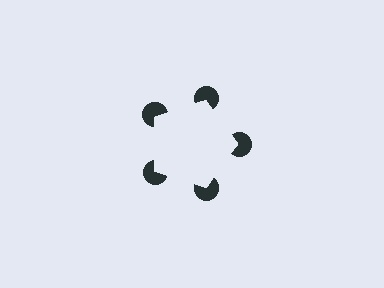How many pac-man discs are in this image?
There are 5 — one at each vertex of the illusory pentagon.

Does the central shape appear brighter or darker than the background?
It typically appears slightly brighter than the background, even though no actual brightness change is drawn.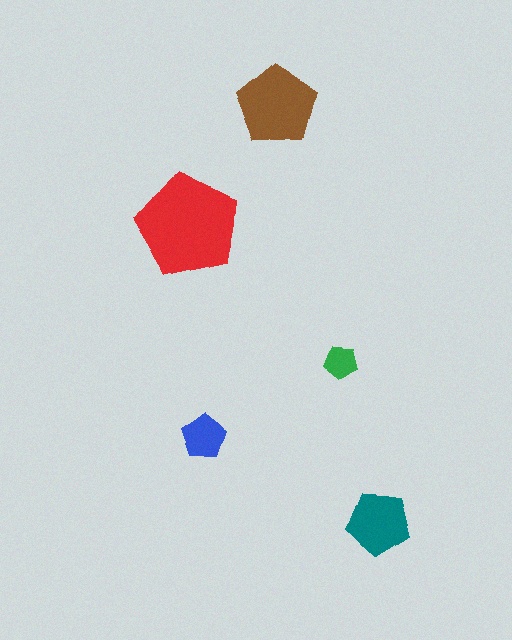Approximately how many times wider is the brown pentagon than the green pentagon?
About 2.5 times wider.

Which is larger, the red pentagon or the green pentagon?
The red one.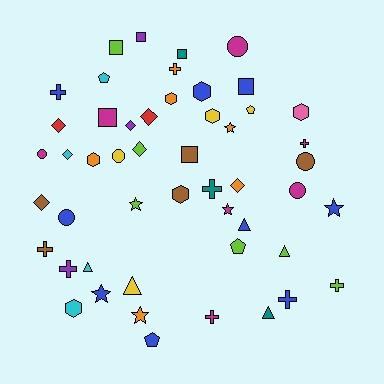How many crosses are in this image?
There are 9 crosses.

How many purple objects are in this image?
There are 3 purple objects.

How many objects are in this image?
There are 50 objects.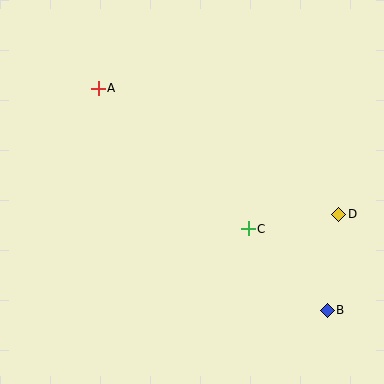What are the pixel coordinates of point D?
Point D is at (339, 214).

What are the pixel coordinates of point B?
Point B is at (327, 310).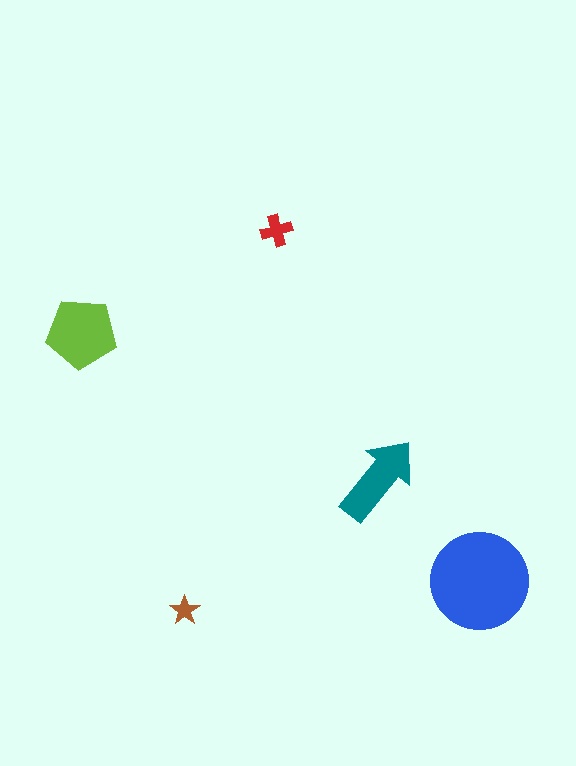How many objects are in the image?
There are 5 objects in the image.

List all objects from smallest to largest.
The brown star, the red cross, the teal arrow, the lime pentagon, the blue circle.